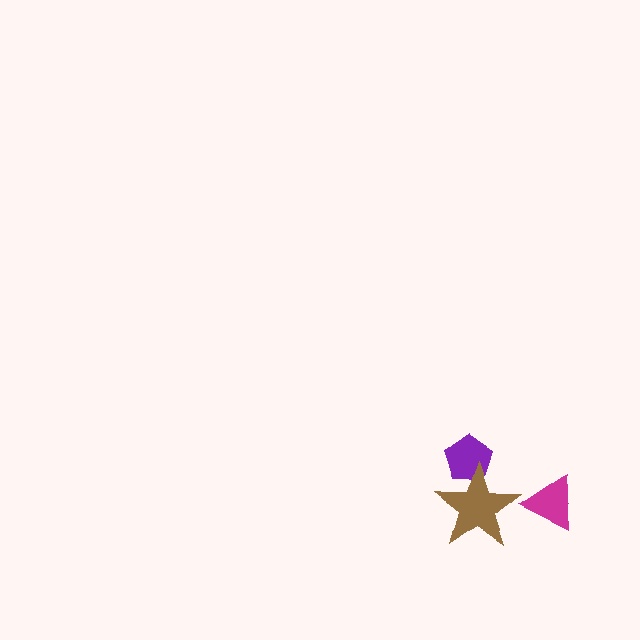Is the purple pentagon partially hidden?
Yes, it is partially covered by another shape.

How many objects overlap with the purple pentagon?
1 object overlaps with the purple pentagon.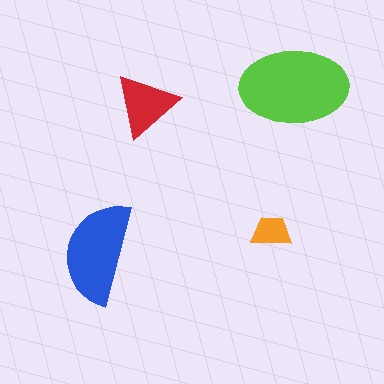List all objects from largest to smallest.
The lime ellipse, the blue semicircle, the red triangle, the orange trapezoid.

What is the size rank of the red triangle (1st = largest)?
3rd.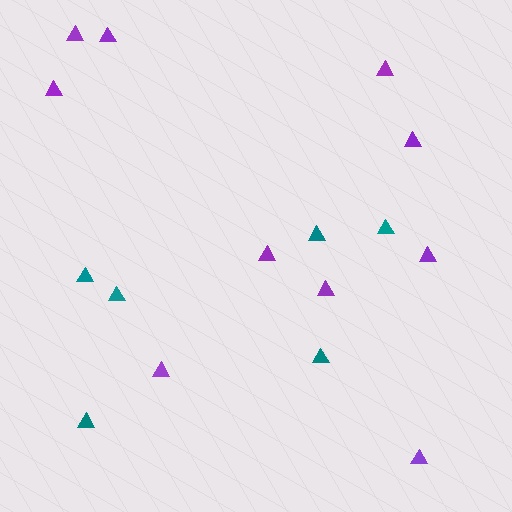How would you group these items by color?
There are 2 groups: one group of purple triangles (10) and one group of teal triangles (6).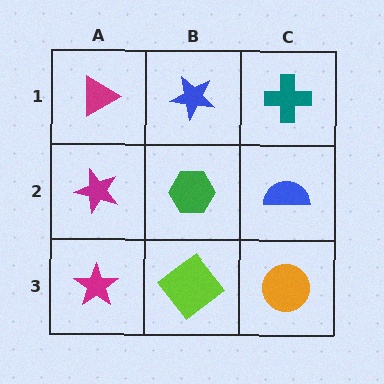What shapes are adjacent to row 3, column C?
A blue semicircle (row 2, column C), a lime diamond (row 3, column B).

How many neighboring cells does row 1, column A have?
2.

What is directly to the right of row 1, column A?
A blue star.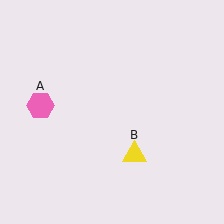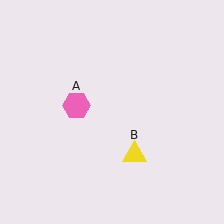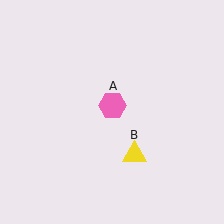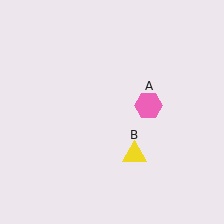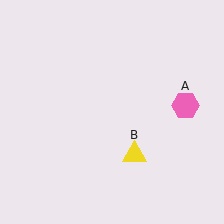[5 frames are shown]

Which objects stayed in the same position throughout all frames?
Yellow triangle (object B) remained stationary.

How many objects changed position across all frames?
1 object changed position: pink hexagon (object A).